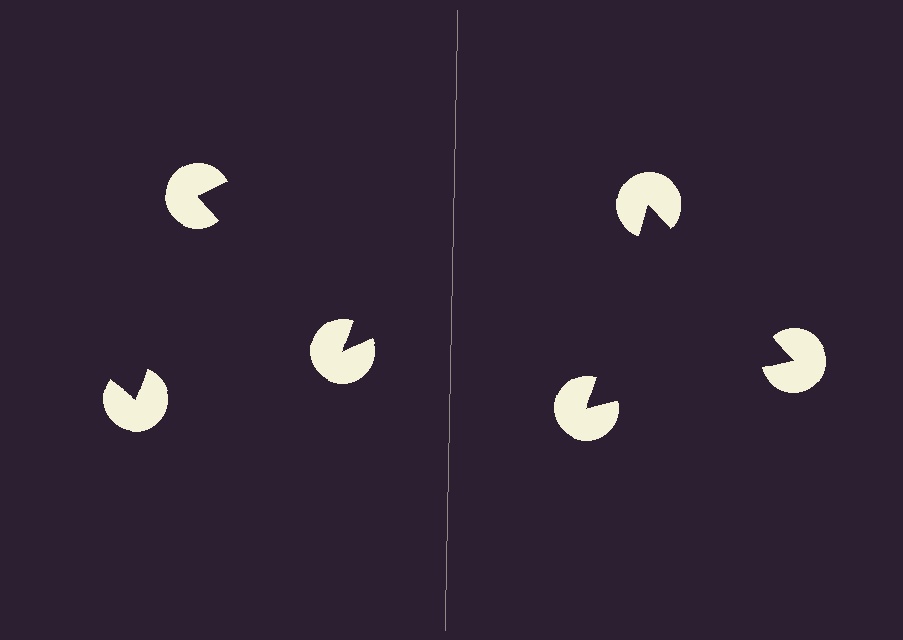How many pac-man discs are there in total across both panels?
6 — 3 on each side.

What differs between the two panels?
The pac-man discs are positioned identically on both sides; only the wedge orientations differ. On the right they align to a triangle; on the left they are misaligned.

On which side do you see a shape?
An illusory triangle appears on the right side. On the left side the wedge cuts are rotated, so no coherent shape forms.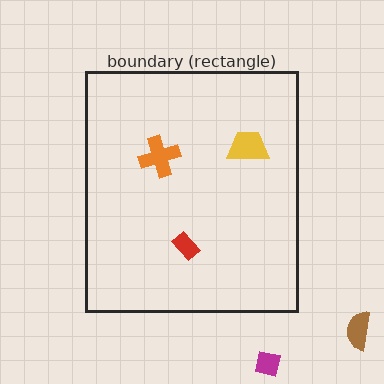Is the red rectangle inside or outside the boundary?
Inside.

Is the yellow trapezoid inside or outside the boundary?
Inside.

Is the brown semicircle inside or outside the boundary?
Outside.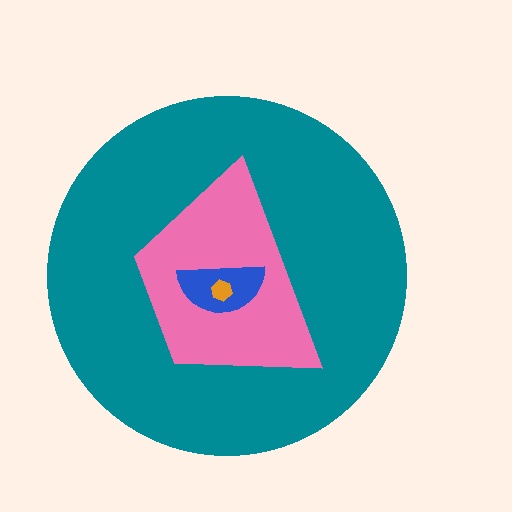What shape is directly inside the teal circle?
The pink trapezoid.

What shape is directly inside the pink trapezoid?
The blue semicircle.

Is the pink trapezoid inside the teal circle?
Yes.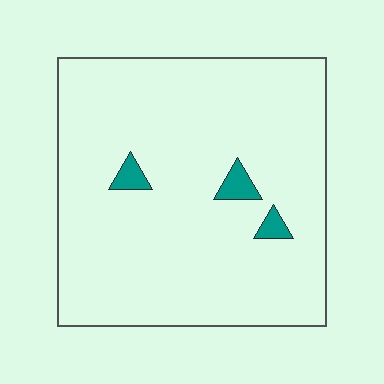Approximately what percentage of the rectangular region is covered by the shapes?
Approximately 5%.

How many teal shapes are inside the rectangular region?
3.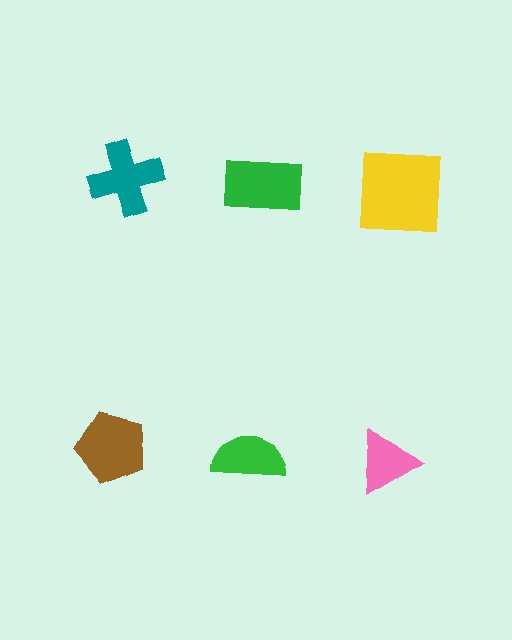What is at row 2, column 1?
A brown pentagon.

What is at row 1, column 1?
A teal cross.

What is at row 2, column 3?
A pink triangle.